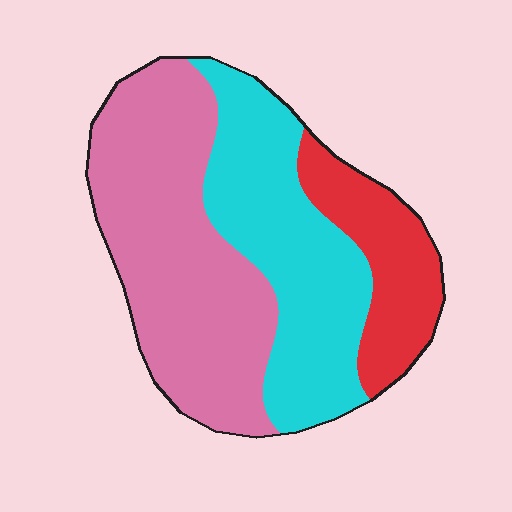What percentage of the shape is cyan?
Cyan covers around 35% of the shape.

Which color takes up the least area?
Red, at roughly 20%.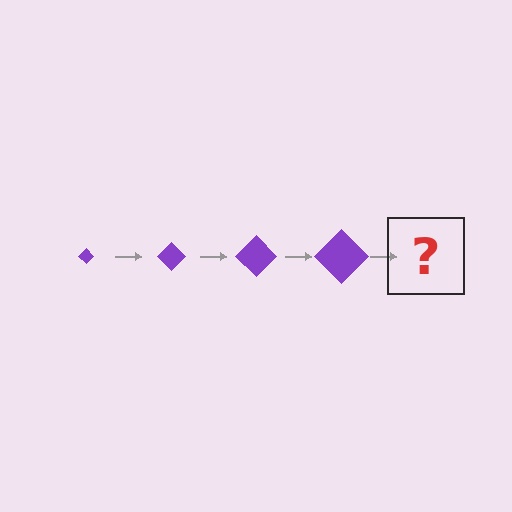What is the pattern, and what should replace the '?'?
The pattern is that the diamond gets progressively larger each step. The '?' should be a purple diamond, larger than the previous one.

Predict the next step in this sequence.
The next step is a purple diamond, larger than the previous one.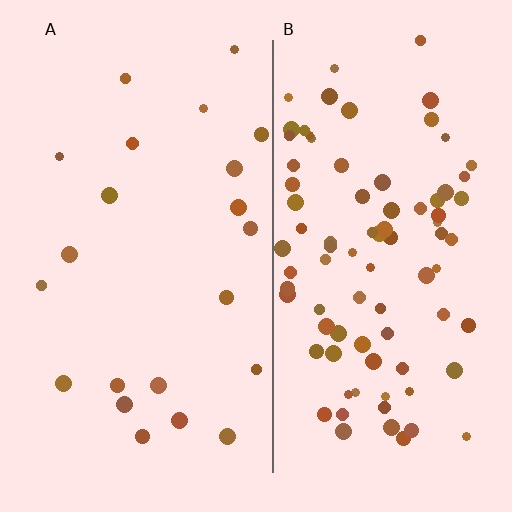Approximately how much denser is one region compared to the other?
Approximately 4.0× — region B over region A.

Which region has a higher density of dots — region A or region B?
B (the right).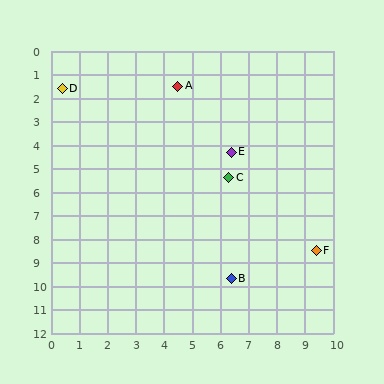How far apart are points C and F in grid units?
Points C and F are about 4.4 grid units apart.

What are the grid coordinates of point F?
Point F is at approximately (9.4, 8.5).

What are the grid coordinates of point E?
Point E is at approximately (6.4, 4.3).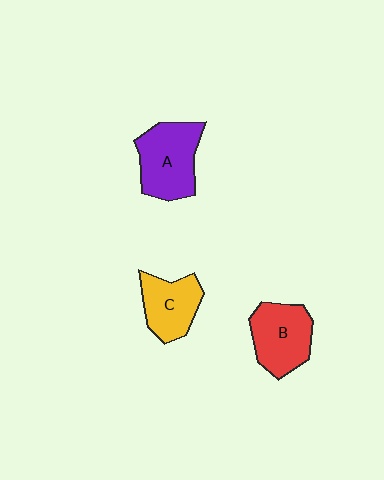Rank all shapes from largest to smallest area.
From largest to smallest: A (purple), B (red), C (yellow).